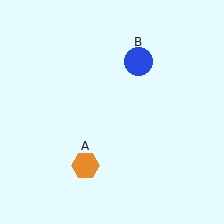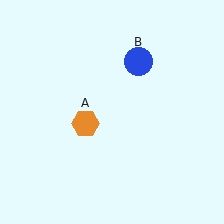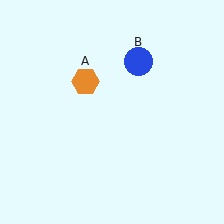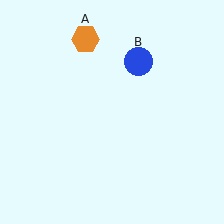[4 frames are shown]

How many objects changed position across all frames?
1 object changed position: orange hexagon (object A).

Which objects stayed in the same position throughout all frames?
Blue circle (object B) remained stationary.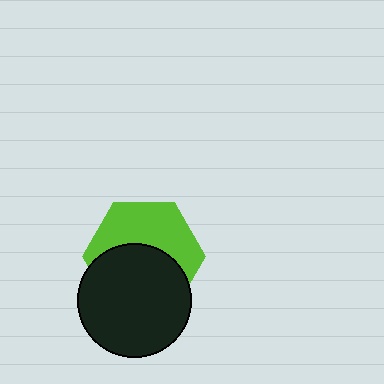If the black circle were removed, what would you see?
You would see the complete lime hexagon.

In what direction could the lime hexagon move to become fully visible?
The lime hexagon could move up. That would shift it out from behind the black circle entirely.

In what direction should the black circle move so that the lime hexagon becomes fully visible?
The black circle should move down. That is the shortest direction to clear the overlap and leave the lime hexagon fully visible.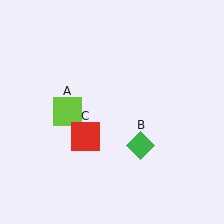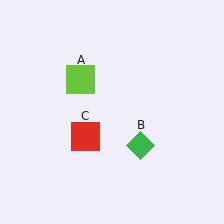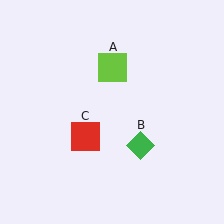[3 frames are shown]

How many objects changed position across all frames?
1 object changed position: lime square (object A).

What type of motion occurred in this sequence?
The lime square (object A) rotated clockwise around the center of the scene.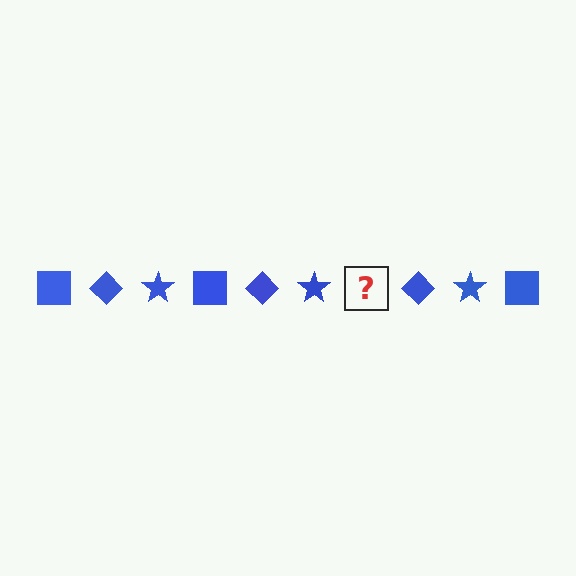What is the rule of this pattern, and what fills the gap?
The rule is that the pattern cycles through square, diamond, star shapes in blue. The gap should be filled with a blue square.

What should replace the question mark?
The question mark should be replaced with a blue square.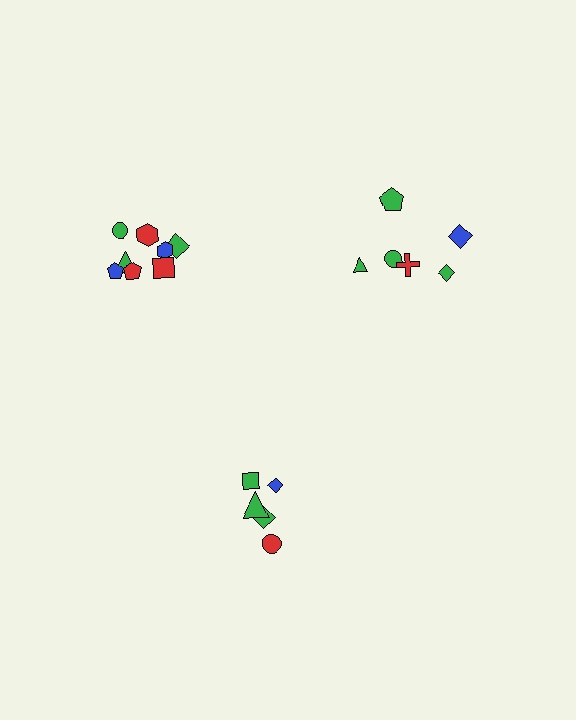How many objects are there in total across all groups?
There are 19 objects.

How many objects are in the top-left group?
There are 8 objects.